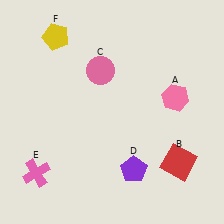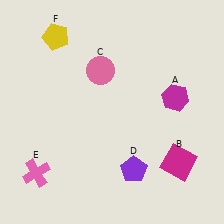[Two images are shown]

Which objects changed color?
A changed from pink to magenta. B changed from red to magenta.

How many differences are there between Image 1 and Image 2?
There are 2 differences between the two images.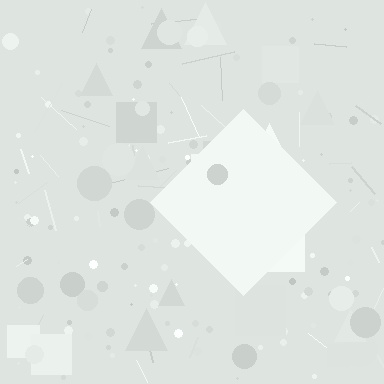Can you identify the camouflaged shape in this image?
The camouflaged shape is a diamond.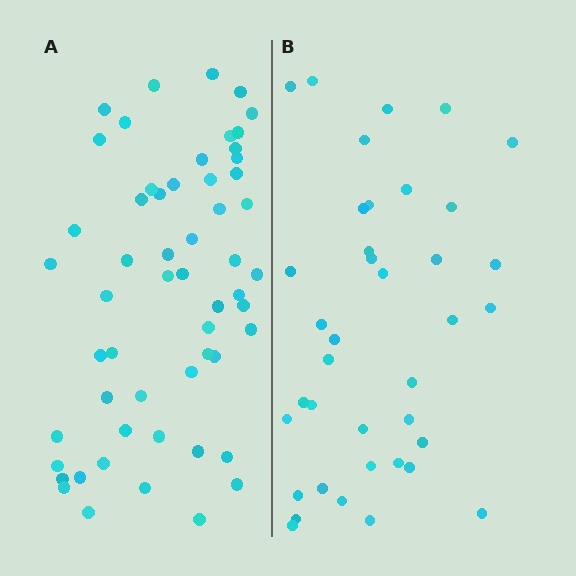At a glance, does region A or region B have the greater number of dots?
Region A (the left region) has more dots.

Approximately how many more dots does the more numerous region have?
Region A has approximately 20 more dots than region B.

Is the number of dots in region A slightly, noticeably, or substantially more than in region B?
Region A has substantially more. The ratio is roughly 1.5 to 1.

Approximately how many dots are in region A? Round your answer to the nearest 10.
About 60 dots. (The exact count is 56, which rounds to 60.)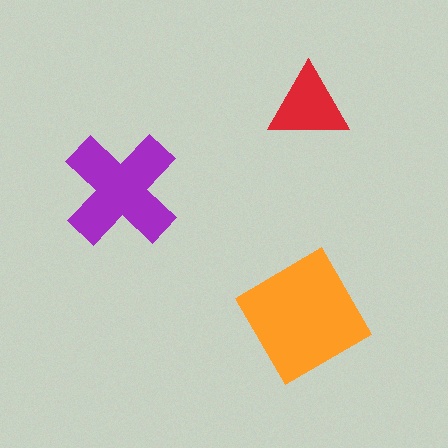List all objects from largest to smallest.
The orange diamond, the purple cross, the red triangle.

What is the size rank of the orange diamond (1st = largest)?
1st.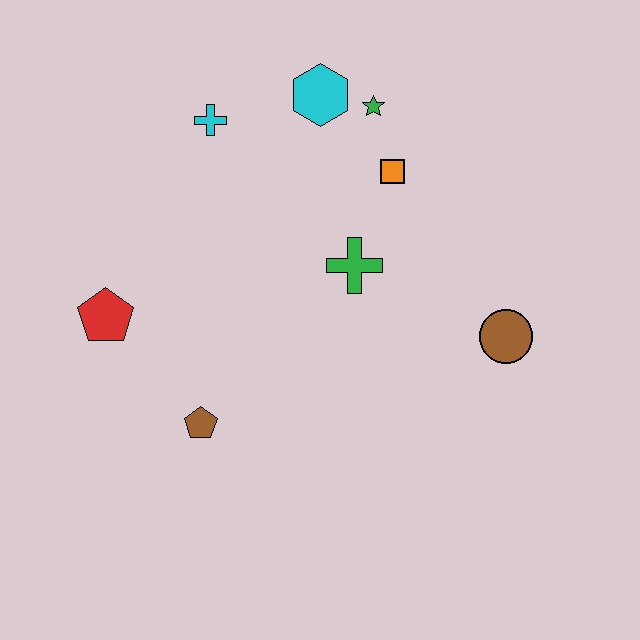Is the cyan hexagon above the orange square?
Yes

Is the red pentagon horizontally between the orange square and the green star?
No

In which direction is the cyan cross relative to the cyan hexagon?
The cyan cross is to the left of the cyan hexagon.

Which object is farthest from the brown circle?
The red pentagon is farthest from the brown circle.